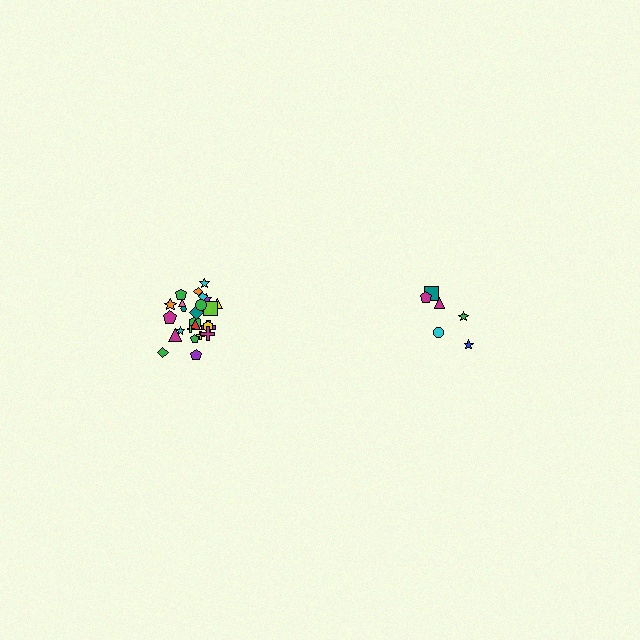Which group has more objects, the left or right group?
The left group.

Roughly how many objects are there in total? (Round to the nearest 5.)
Roughly 30 objects in total.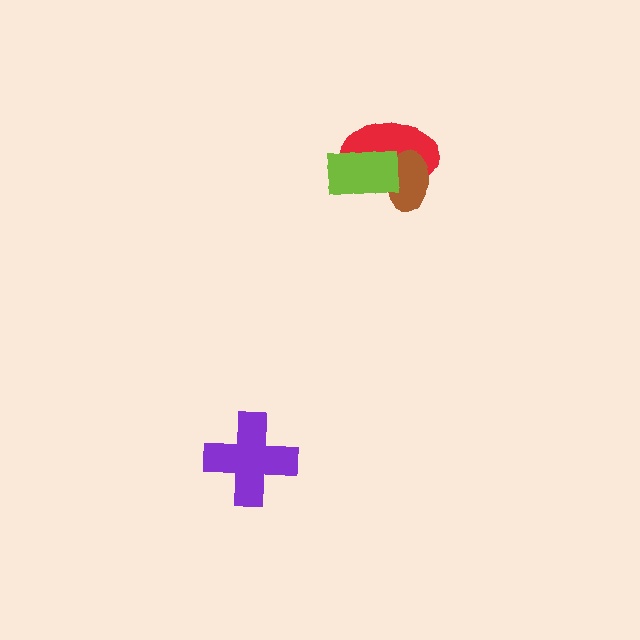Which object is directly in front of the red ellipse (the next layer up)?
The brown ellipse is directly in front of the red ellipse.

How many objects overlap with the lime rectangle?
2 objects overlap with the lime rectangle.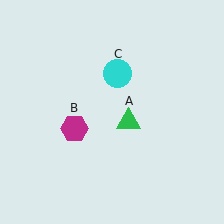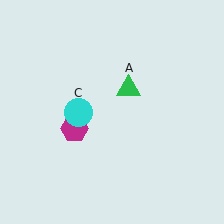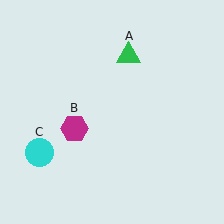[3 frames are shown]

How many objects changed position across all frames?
2 objects changed position: green triangle (object A), cyan circle (object C).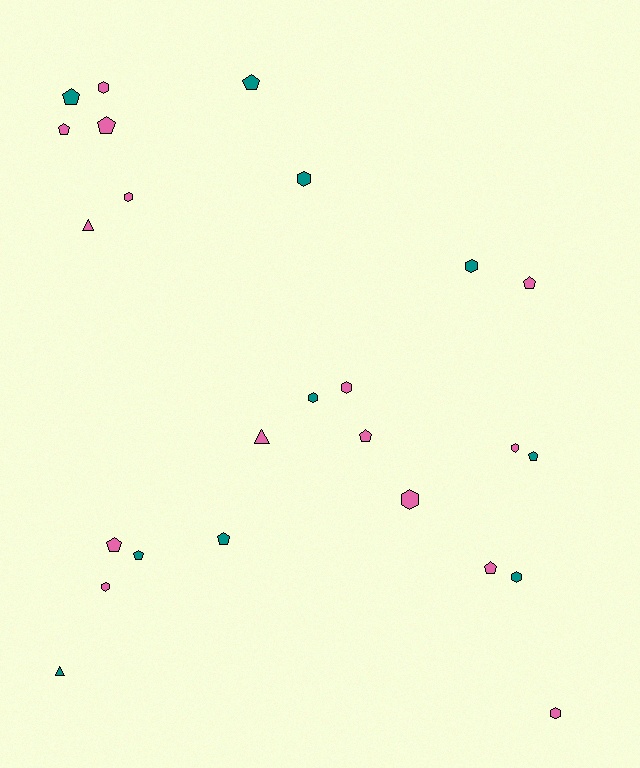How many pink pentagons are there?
There are 6 pink pentagons.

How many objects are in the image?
There are 25 objects.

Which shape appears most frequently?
Pentagon, with 11 objects.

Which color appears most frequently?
Pink, with 15 objects.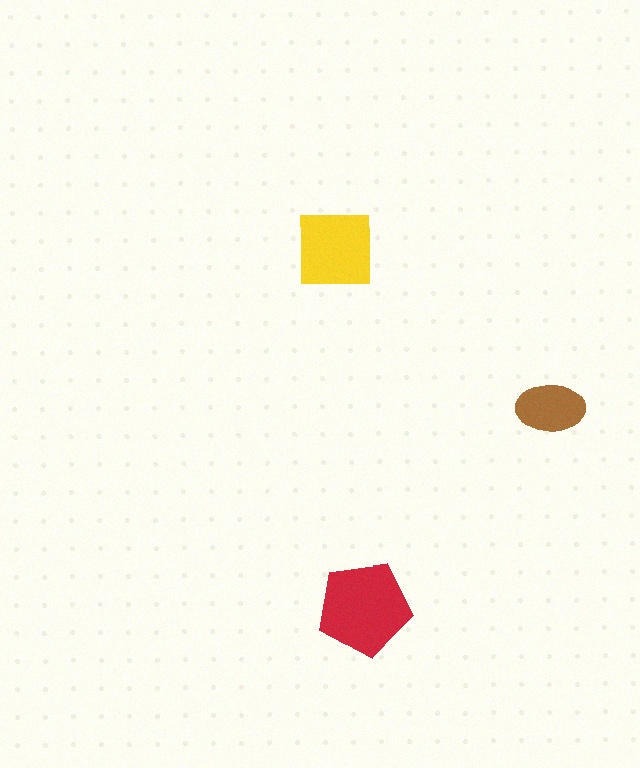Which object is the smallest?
The brown ellipse.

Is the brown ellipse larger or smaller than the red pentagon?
Smaller.